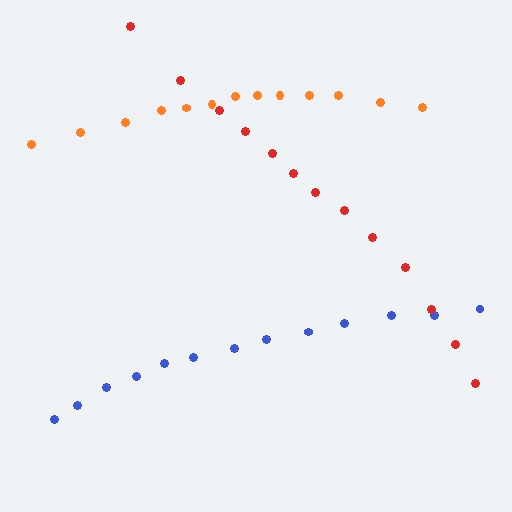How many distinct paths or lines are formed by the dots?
There are 3 distinct paths.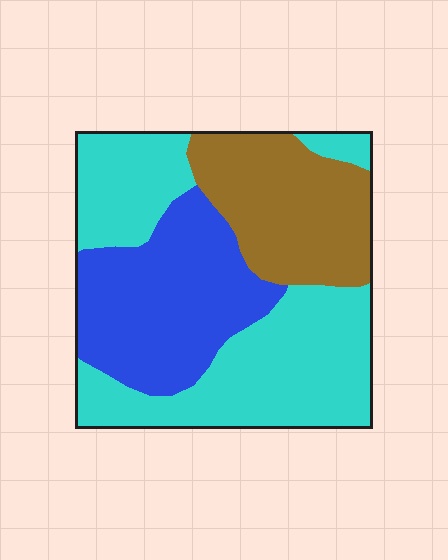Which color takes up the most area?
Cyan, at roughly 45%.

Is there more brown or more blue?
Blue.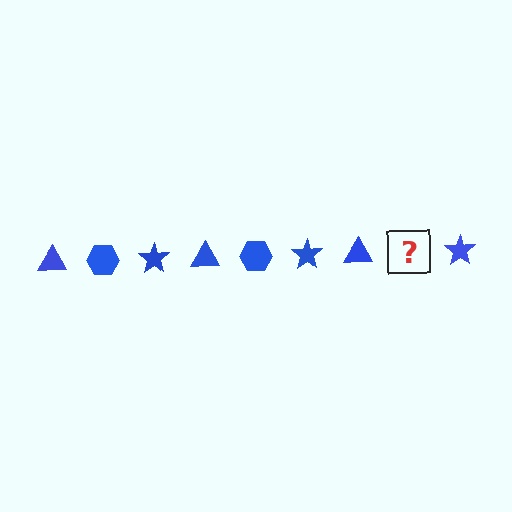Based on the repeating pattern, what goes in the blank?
The blank should be a blue hexagon.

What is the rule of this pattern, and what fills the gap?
The rule is that the pattern cycles through triangle, hexagon, star shapes in blue. The gap should be filled with a blue hexagon.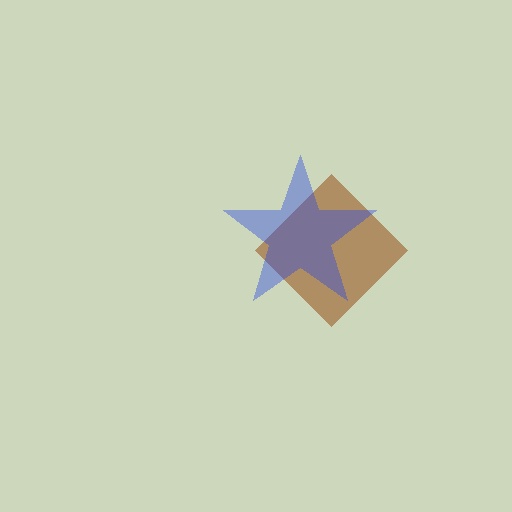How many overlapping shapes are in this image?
There are 2 overlapping shapes in the image.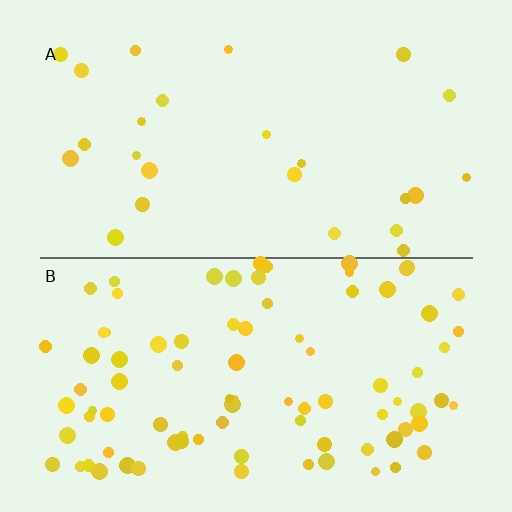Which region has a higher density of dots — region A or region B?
B (the bottom).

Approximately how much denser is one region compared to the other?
Approximately 3.5× — region B over region A.